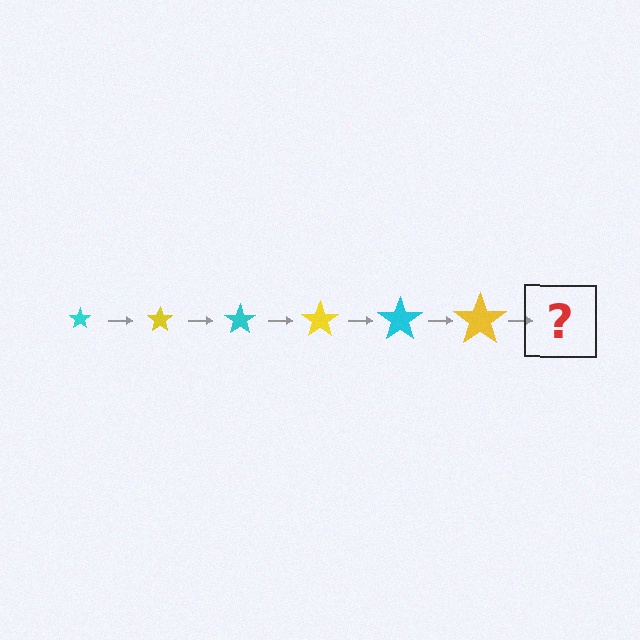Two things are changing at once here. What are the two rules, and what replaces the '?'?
The two rules are that the star grows larger each step and the color cycles through cyan and yellow. The '?' should be a cyan star, larger than the previous one.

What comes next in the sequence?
The next element should be a cyan star, larger than the previous one.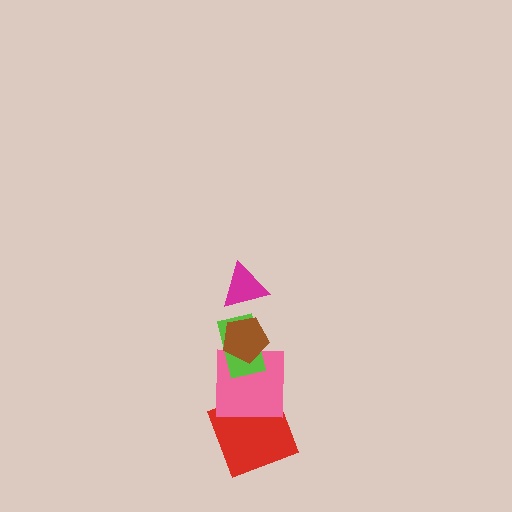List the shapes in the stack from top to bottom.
From top to bottom: the magenta triangle, the brown pentagon, the lime rectangle, the pink square, the red square.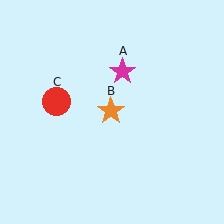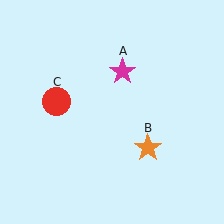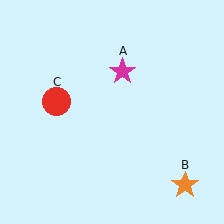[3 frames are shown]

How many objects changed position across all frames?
1 object changed position: orange star (object B).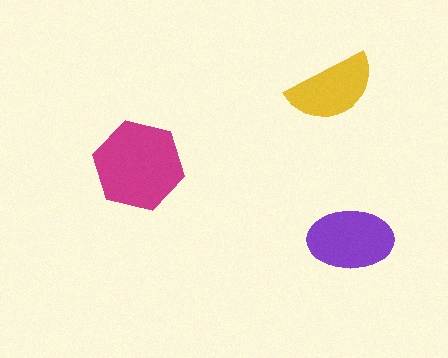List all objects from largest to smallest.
The magenta hexagon, the purple ellipse, the yellow semicircle.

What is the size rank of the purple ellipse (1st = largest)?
2nd.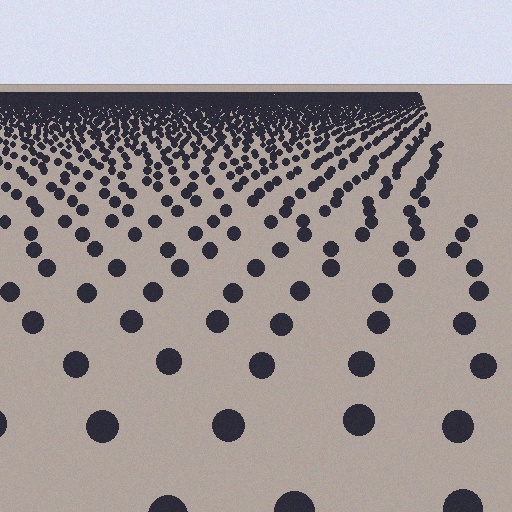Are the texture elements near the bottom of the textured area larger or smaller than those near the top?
Larger. Near the bottom, elements are closer to the viewer and appear at a bigger on-screen size.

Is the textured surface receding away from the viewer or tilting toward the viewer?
The surface is receding away from the viewer. Texture elements get smaller and denser toward the top.